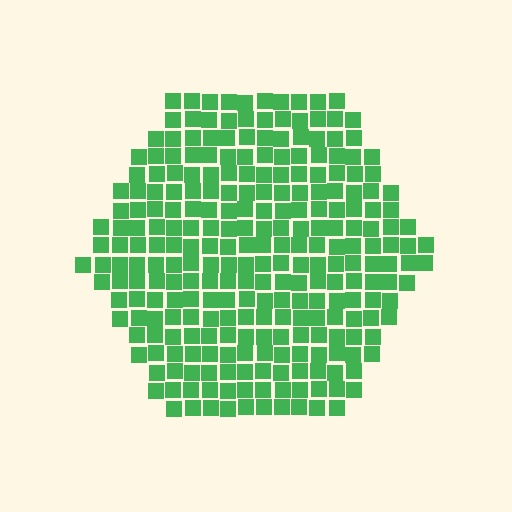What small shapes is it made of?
It is made of small squares.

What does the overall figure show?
The overall figure shows a hexagon.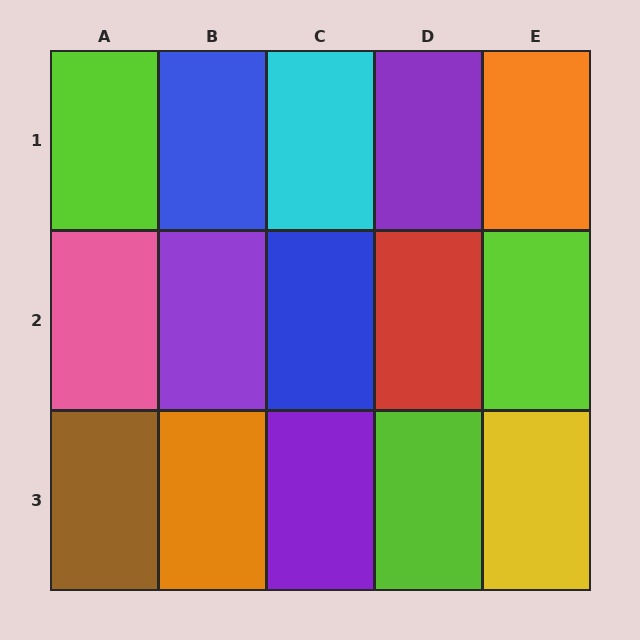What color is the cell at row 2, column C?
Blue.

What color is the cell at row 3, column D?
Lime.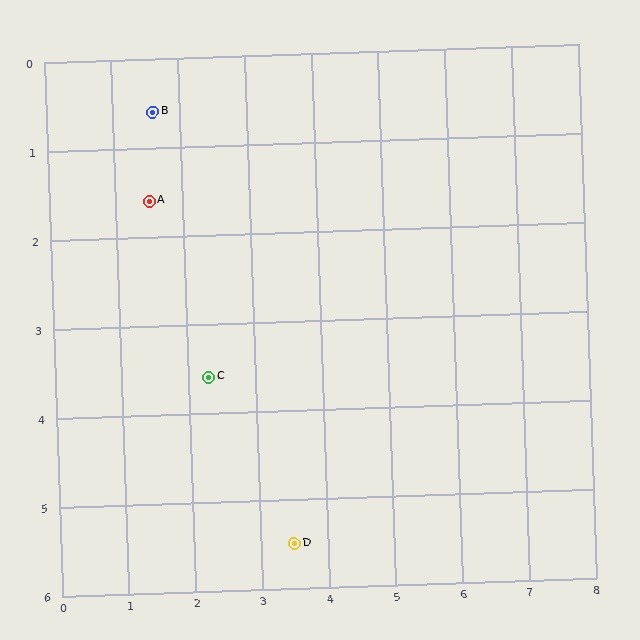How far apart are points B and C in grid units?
Points B and C are about 3.1 grid units apart.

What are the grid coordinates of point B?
Point B is at approximately (1.6, 0.6).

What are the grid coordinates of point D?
Point D is at approximately (3.5, 5.5).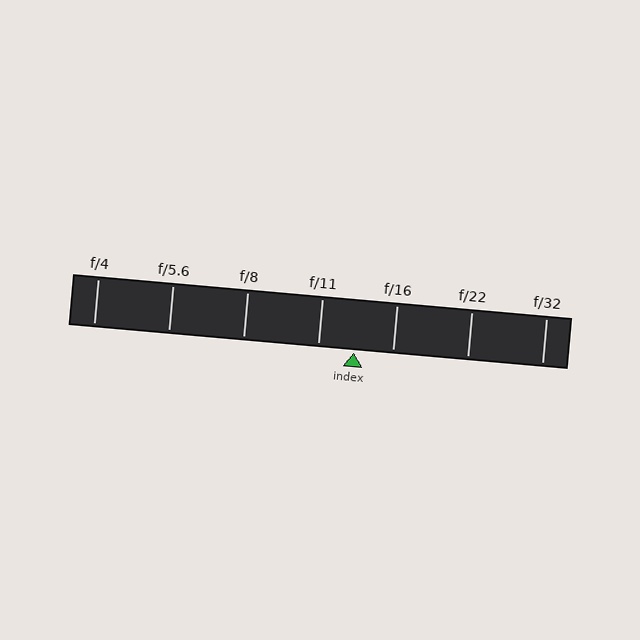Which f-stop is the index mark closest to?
The index mark is closest to f/11.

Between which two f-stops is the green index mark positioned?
The index mark is between f/11 and f/16.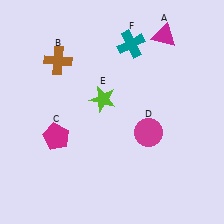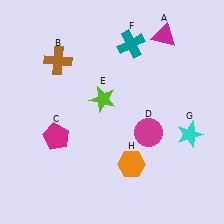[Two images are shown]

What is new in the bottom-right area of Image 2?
A cyan star (G) was added in the bottom-right area of Image 2.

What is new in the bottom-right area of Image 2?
An orange hexagon (H) was added in the bottom-right area of Image 2.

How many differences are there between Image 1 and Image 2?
There are 2 differences between the two images.